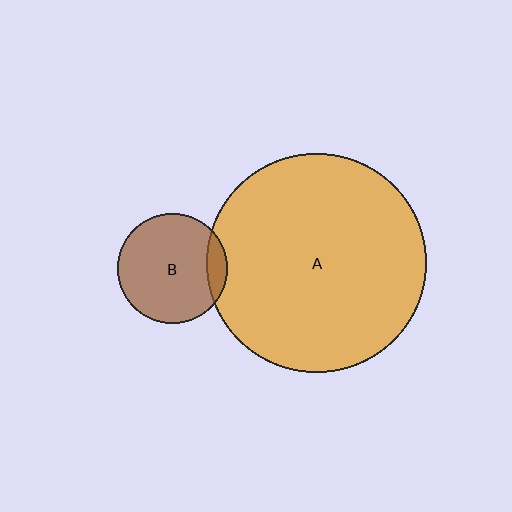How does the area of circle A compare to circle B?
Approximately 4.0 times.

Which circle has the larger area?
Circle A (orange).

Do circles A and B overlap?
Yes.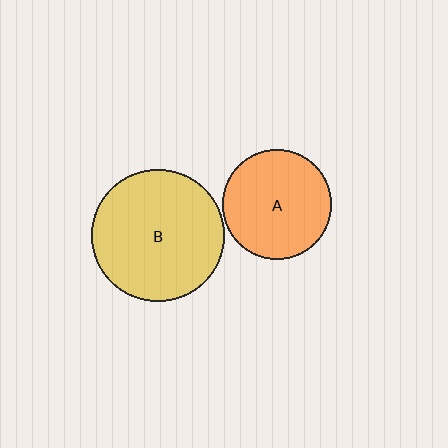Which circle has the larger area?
Circle B (yellow).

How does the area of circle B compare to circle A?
Approximately 1.5 times.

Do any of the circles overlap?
No, none of the circles overlap.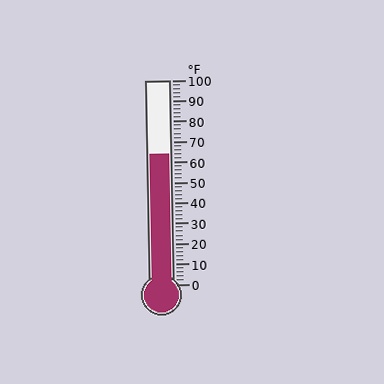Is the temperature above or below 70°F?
The temperature is below 70°F.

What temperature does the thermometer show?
The thermometer shows approximately 64°F.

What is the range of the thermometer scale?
The thermometer scale ranges from 0°F to 100°F.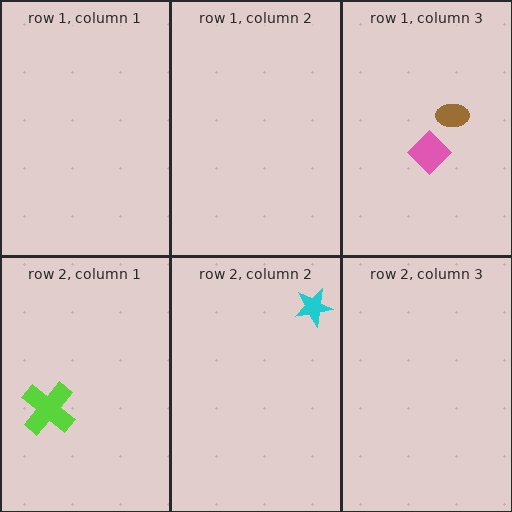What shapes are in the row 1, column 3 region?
The pink diamond, the brown ellipse.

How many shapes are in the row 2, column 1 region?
1.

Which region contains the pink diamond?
The row 1, column 3 region.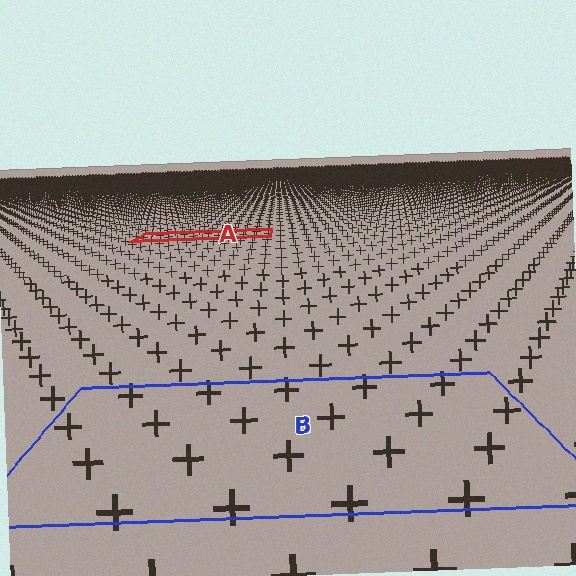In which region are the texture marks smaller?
The texture marks are smaller in region A, because it is farther away.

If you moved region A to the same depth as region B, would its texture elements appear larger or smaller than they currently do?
They would appear larger. At a closer depth, the same texture elements are projected at a bigger on-screen size.